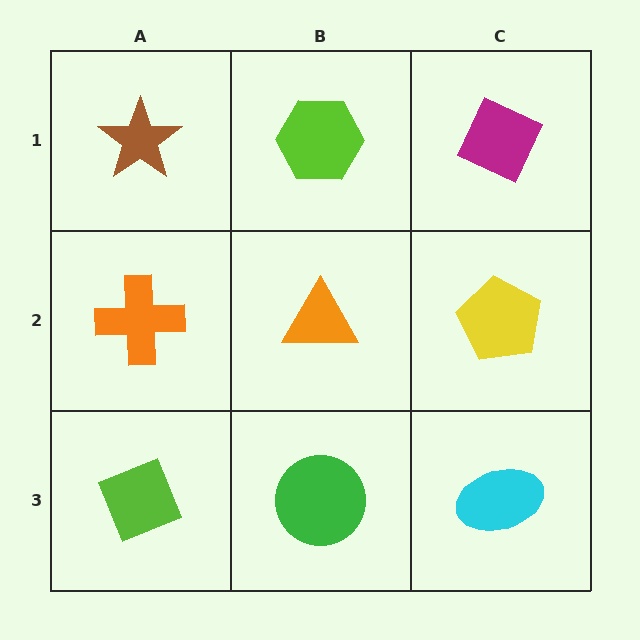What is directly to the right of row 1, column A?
A lime hexagon.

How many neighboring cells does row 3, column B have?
3.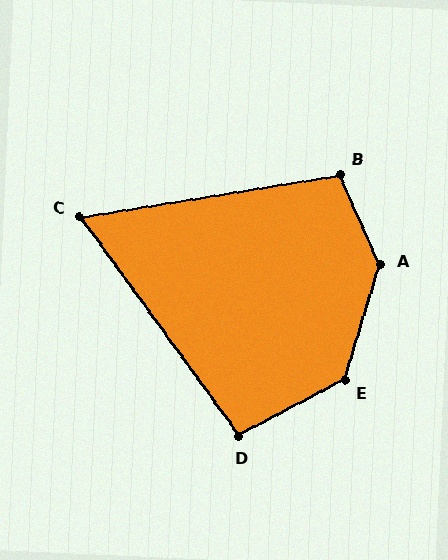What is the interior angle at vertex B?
Approximately 105 degrees (obtuse).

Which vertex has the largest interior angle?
A, at approximately 139 degrees.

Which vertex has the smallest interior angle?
C, at approximately 63 degrees.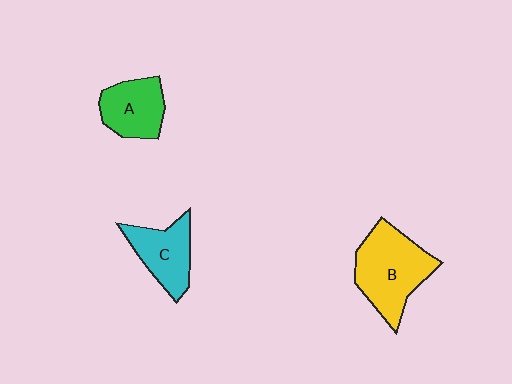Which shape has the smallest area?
Shape A (green).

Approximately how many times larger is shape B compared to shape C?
Approximately 1.5 times.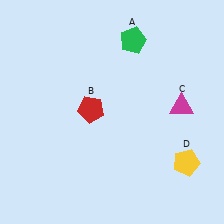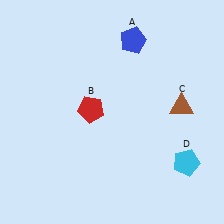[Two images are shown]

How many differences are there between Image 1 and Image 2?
There are 3 differences between the two images.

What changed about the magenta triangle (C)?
In Image 1, C is magenta. In Image 2, it changed to brown.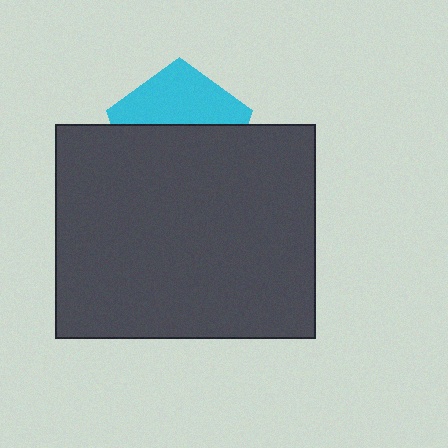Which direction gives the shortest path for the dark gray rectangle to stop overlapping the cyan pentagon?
Moving down gives the shortest separation.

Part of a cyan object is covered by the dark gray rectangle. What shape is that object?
It is a pentagon.